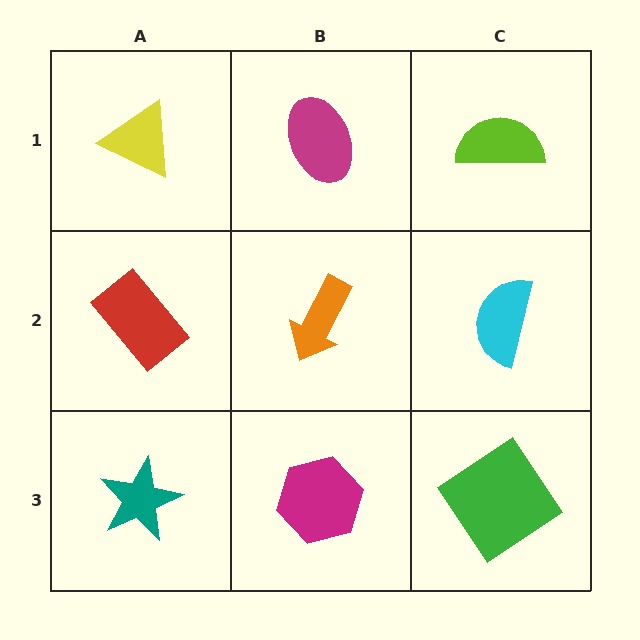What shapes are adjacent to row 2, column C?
A lime semicircle (row 1, column C), a green diamond (row 3, column C), an orange arrow (row 2, column B).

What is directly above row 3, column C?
A cyan semicircle.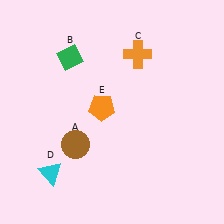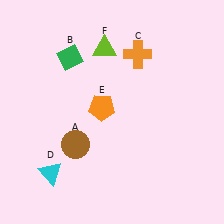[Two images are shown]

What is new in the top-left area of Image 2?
A lime triangle (F) was added in the top-left area of Image 2.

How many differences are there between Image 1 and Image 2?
There is 1 difference between the two images.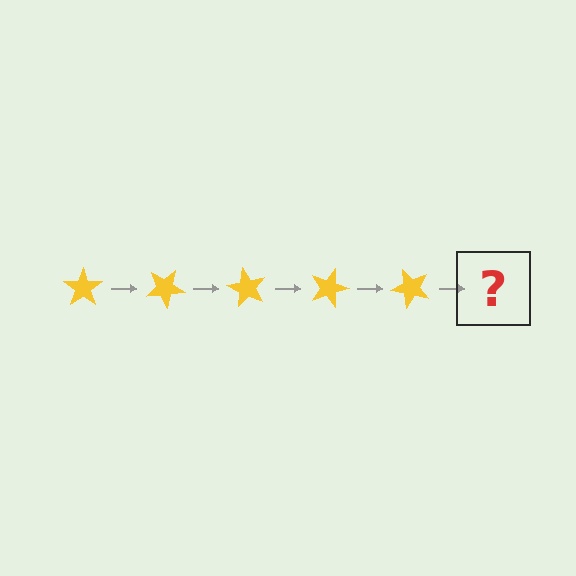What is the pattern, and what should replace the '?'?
The pattern is that the star rotates 30 degrees each step. The '?' should be a yellow star rotated 150 degrees.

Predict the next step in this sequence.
The next step is a yellow star rotated 150 degrees.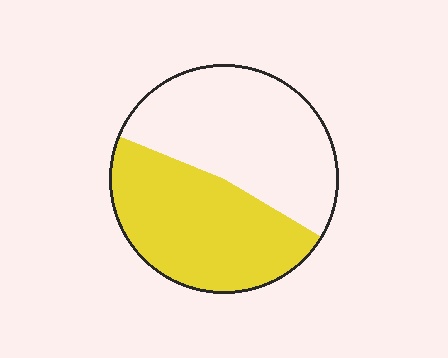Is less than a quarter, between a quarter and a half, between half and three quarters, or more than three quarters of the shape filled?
Between a quarter and a half.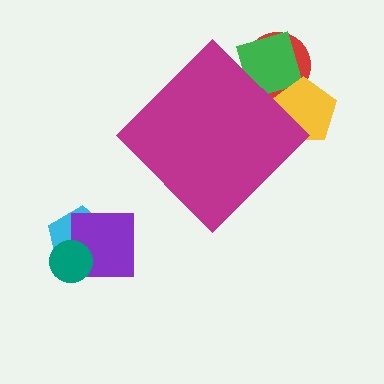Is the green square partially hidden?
Yes, the green square is partially hidden behind the magenta diamond.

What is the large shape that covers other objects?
A magenta diamond.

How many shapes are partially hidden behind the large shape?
3 shapes are partially hidden.